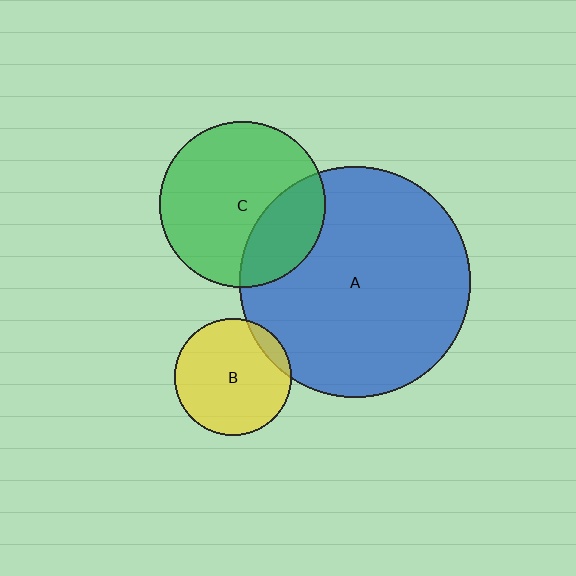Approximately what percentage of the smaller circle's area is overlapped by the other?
Approximately 10%.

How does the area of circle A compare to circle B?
Approximately 3.9 times.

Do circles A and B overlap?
Yes.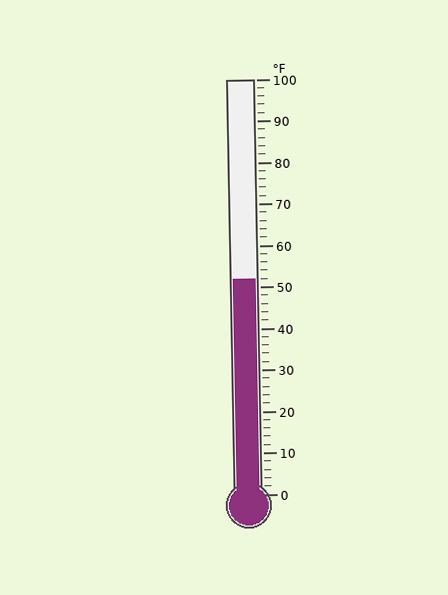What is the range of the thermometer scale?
The thermometer scale ranges from 0°F to 100°F.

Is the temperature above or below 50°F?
The temperature is above 50°F.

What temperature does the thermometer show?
The thermometer shows approximately 52°F.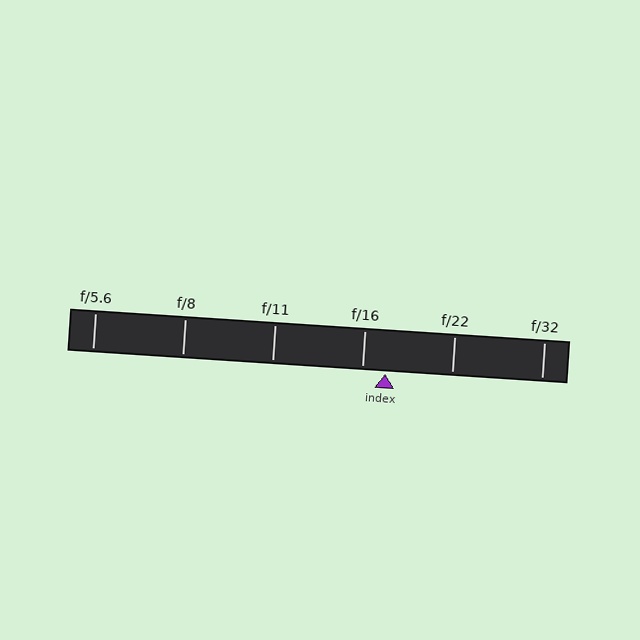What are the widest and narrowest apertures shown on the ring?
The widest aperture shown is f/5.6 and the narrowest is f/32.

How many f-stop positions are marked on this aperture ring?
There are 6 f-stop positions marked.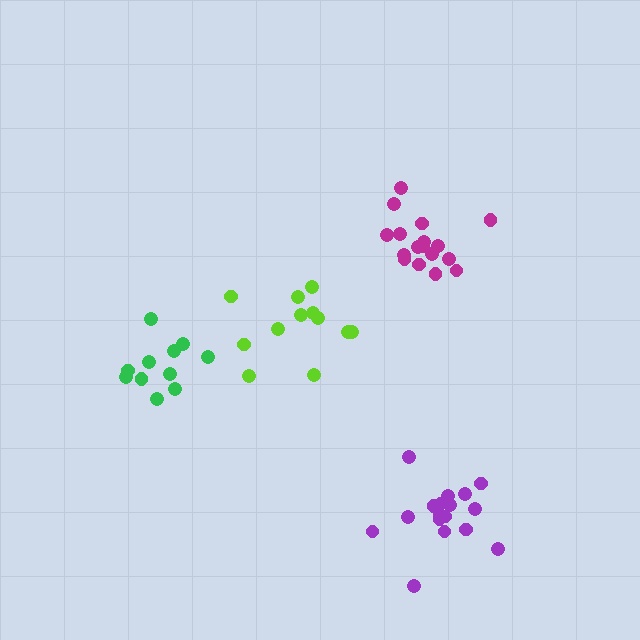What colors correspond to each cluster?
The clusters are colored: magenta, purple, lime, green.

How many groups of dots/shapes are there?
There are 4 groups.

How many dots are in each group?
Group 1: 17 dots, Group 2: 17 dots, Group 3: 12 dots, Group 4: 11 dots (57 total).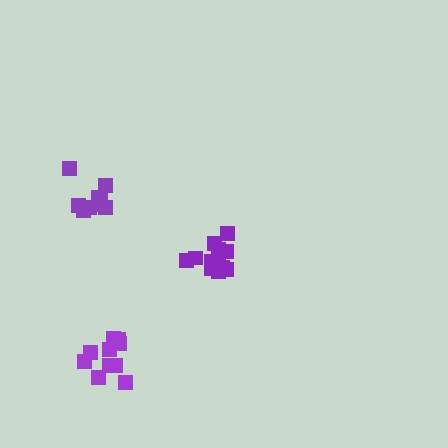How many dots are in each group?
Group 1: 13 dots, Group 2: 10 dots, Group 3: 10 dots (33 total).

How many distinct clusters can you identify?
There are 3 distinct clusters.